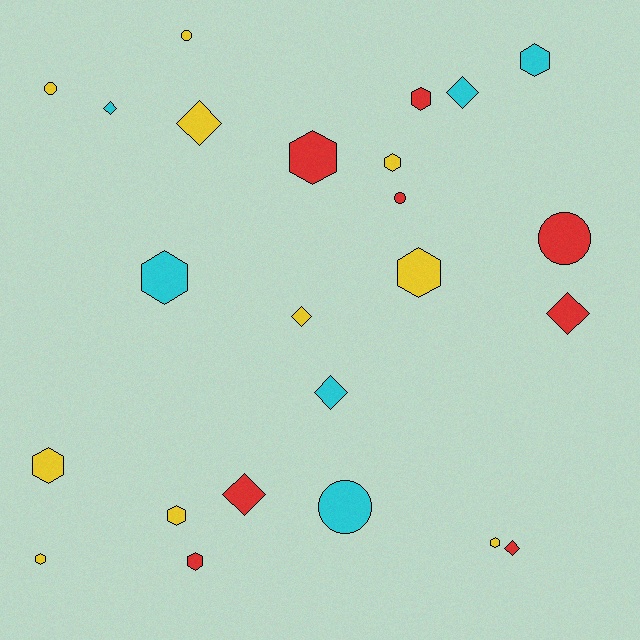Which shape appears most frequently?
Hexagon, with 11 objects.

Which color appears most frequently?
Yellow, with 10 objects.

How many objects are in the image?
There are 24 objects.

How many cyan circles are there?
There is 1 cyan circle.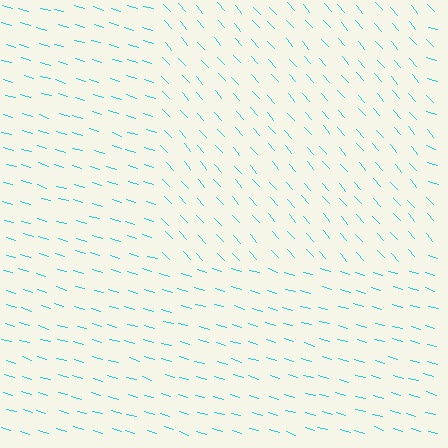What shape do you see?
I see a rectangle.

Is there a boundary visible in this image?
Yes, there is a texture boundary formed by a change in line orientation.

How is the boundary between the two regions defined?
The boundary is defined purely by a change in line orientation (approximately 32 degrees difference). All lines are the same color and thickness.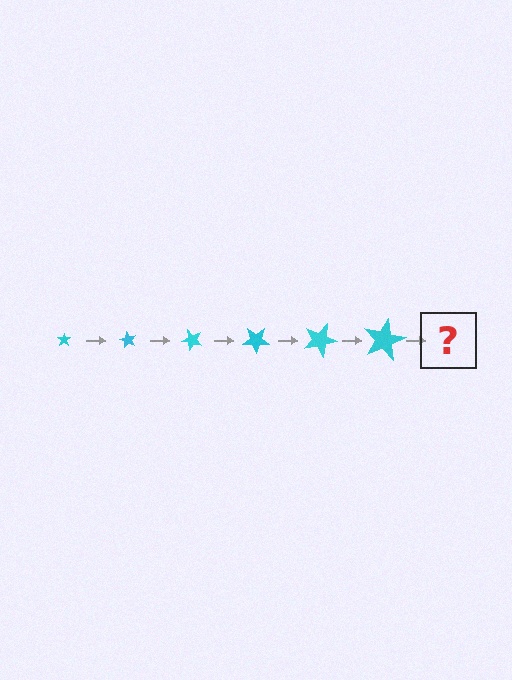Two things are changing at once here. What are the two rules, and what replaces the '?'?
The two rules are that the star grows larger each step and it rotates 60 degrees each step. The '?' should be a star, larger than the previous one and rotated 360 degrees from the start.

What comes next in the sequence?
The next element should be a star, larger than the previous one and rotated 360 degrees from the start.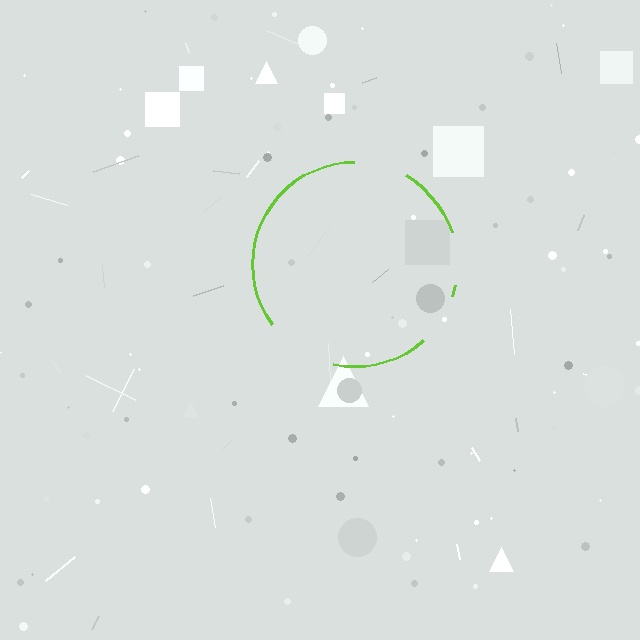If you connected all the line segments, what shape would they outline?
They would outline a circle.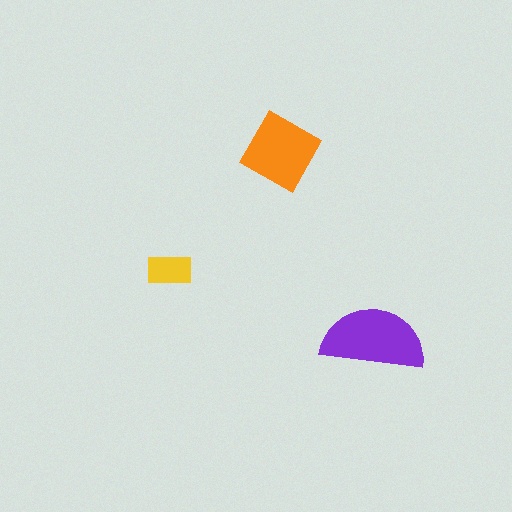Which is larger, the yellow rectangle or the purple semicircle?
The purple semicircle.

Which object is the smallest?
The yellow rectangle.